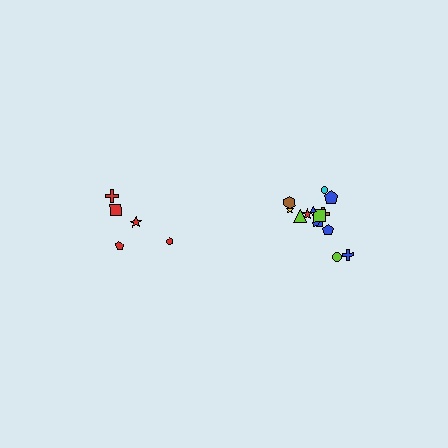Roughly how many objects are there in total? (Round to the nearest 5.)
Roughly 20 objects in total.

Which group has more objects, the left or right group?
The right group.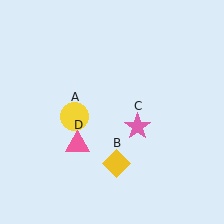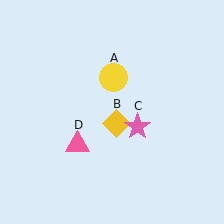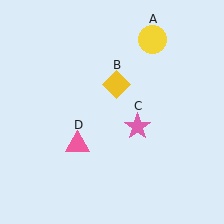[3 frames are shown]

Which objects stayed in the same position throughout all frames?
Pink star (object C) and pink triangle (object D) remained stationary.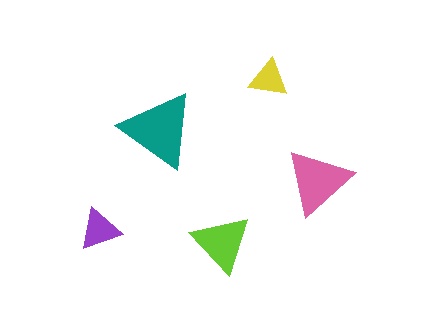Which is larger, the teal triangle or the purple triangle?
The teal one.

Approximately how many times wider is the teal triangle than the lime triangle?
About 1.5 times wider.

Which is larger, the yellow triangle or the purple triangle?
The purple one.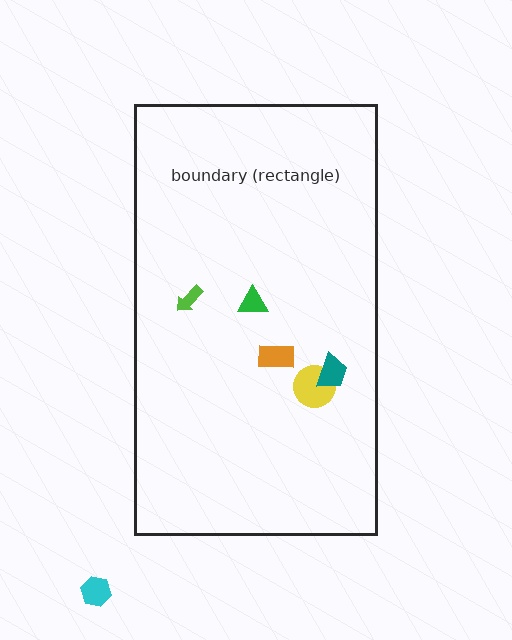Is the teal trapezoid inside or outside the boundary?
Inside.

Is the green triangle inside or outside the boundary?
Inside.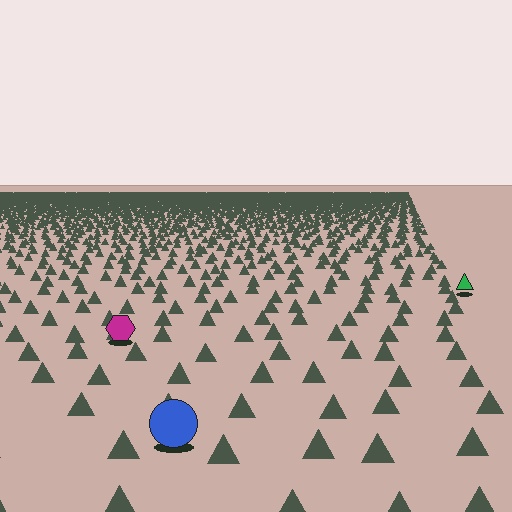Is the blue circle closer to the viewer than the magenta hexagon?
Yes. The blue circle is closer — you can tell from the texture gradient: the ground texture is coarser near it.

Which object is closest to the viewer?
The blue circle is closest. The texture marks near it are larger and more spread out.